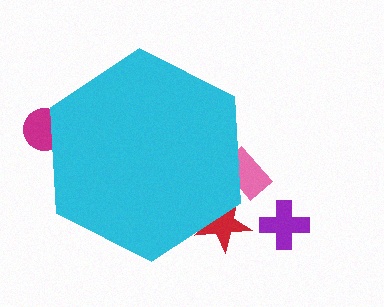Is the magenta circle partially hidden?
Yes, the magenta circle is partially hidden behind the cyan hexagon.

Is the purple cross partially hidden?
No, the purple cross is fully visible.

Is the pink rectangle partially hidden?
Yes, the pink rectangle is partially hidden behind the cyan hexagon.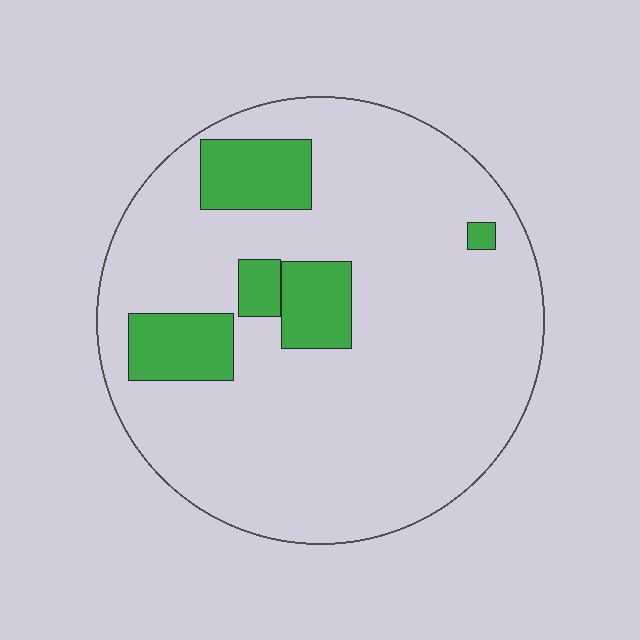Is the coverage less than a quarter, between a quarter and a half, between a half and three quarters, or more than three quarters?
Less than a quarter.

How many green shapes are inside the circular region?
5.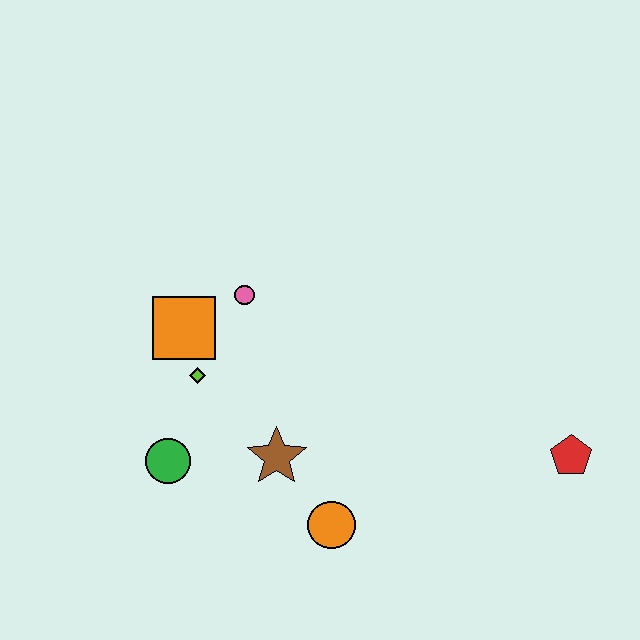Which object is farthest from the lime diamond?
The red pentagon is farthest from the lime diamond.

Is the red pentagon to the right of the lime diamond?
Yes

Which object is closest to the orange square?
The lime diamond is closest to the orange square.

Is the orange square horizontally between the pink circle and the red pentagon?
No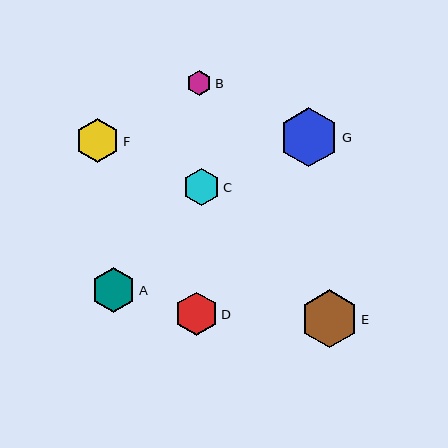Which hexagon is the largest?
Hexagon G is the largest with a size of approximately 59 pixels.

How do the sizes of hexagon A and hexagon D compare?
Hexagon A and hexagon D are approximately the same size.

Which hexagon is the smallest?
Hexagon B is the smallest with a size of approximately 25 pixels.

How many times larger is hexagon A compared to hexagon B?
Hexagon A is approximately 1.8 times the size of hexagon B.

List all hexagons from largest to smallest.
From largest to smallest: G, E, A, F, D, C, B.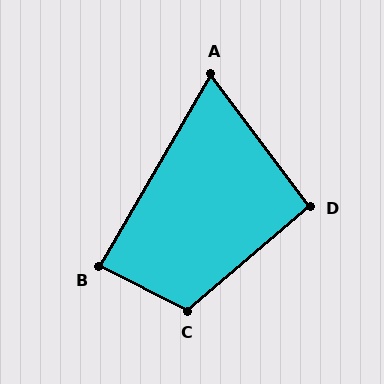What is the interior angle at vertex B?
Approximately 87 degrees (approximately right).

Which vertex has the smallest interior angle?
A, at approximately 67 degrees.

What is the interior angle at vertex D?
Approximately 93 degrees (approximately right).